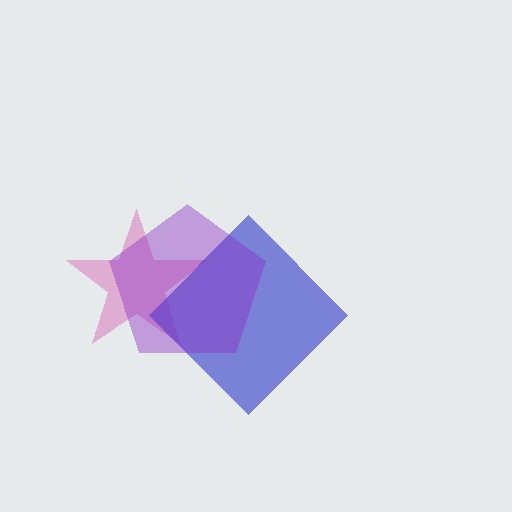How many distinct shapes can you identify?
There are 3 distinct shapes: a pink star, a blue diamond, a purple pentagon.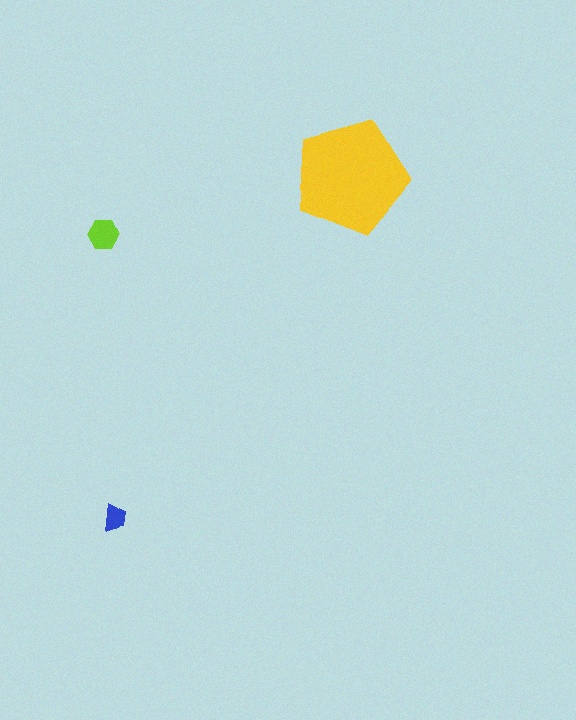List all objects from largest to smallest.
The yellow pentagon, the lime hexagon, the blue trapezoid.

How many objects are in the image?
There are 3 objects in the image.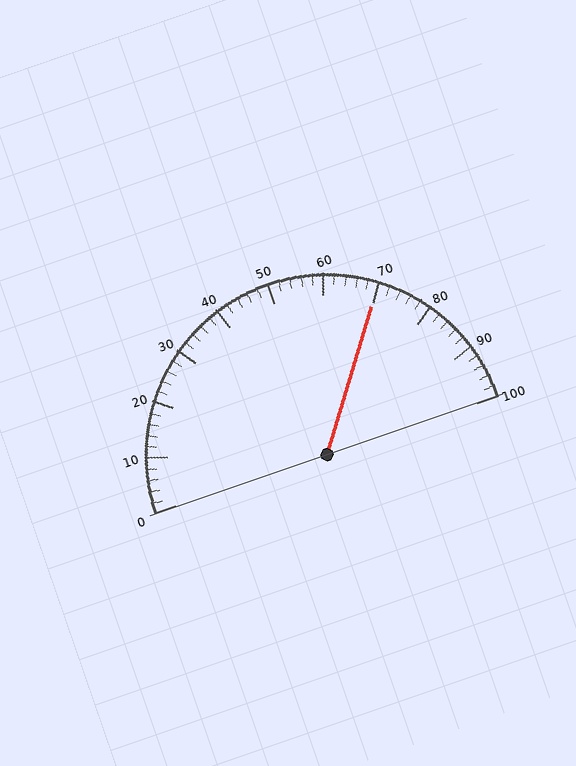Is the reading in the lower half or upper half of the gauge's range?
The reading is in the upper half of the range (0 to 100).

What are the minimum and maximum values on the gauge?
The gauge ranges from 0 to 100.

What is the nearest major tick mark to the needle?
The nearest major tick mark is 70.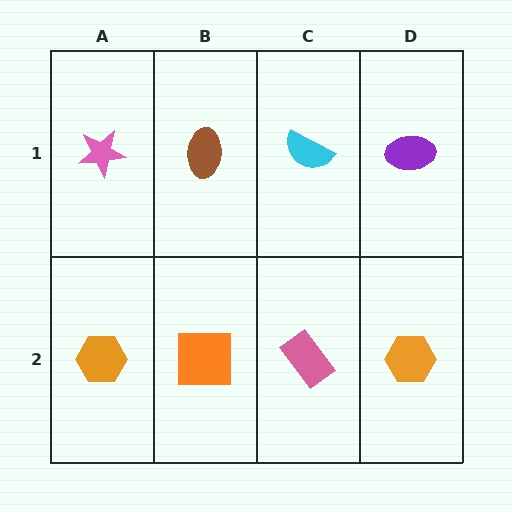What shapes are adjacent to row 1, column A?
An orange hexagon (row 2, column A), a brown ellipse (row 1, column B).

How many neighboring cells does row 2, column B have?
3.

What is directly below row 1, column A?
An orange hexagon.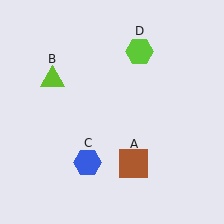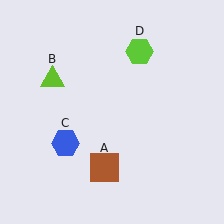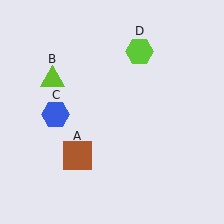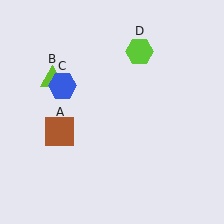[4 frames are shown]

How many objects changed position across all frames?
2 objects changed position: brown square (object A), blue hexagon (object C).